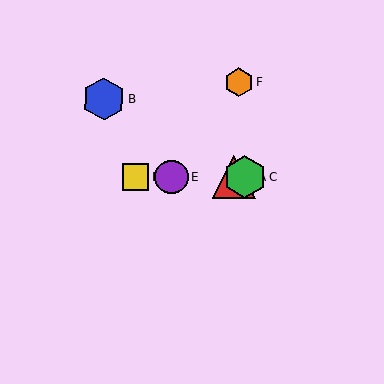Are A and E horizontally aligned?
Yes, both are at y≈177.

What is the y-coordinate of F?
Object F is at y≈83.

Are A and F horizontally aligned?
No, A is at y≈177 and F is at y≈83.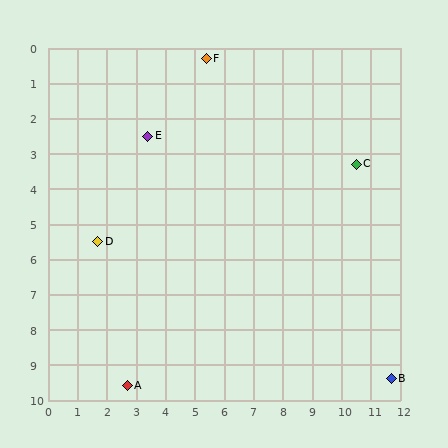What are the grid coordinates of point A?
Point A is at approximately (2.7, 9.6).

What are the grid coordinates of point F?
Point F is at approximately (5.4, 0.3).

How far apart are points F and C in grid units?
Points F and C are about 5.9 grid units apart.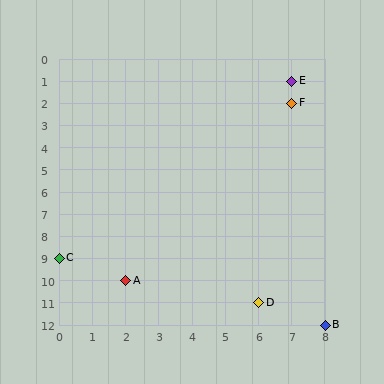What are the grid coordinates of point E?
Point E is at grid coordinates (7, 1).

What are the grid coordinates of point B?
Point B is at grid coordinates (8, 12).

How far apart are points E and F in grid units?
Points E and F are 1 row apart.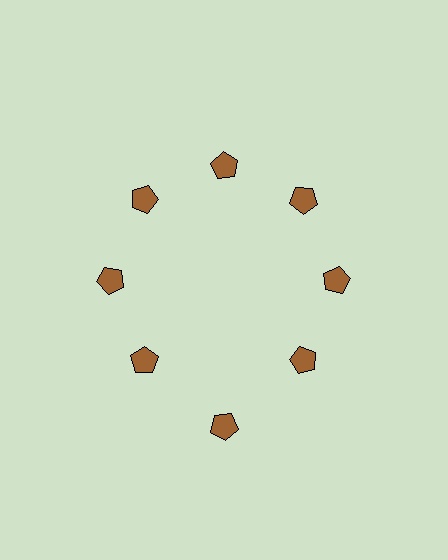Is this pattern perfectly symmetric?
No. The 8 brown pentagons are arranged in a ring, but one element near the 6 o'clock position is pushed outward from the center, breaking the 8-fold rotational symmetry.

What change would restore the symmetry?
The symmetry would be restored by moving it inward, back onto the ring so that all 8 pentagons sit at equal angles and equal distance from the center.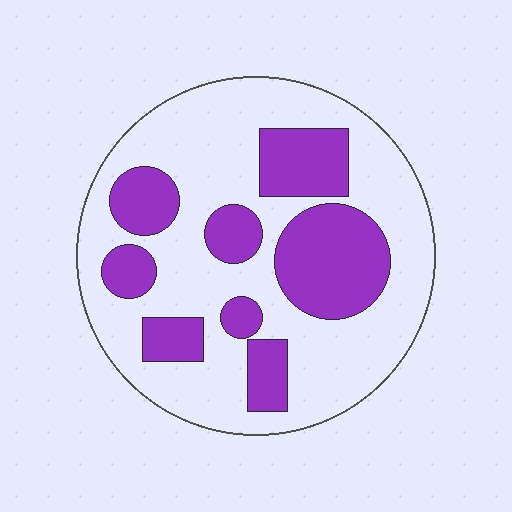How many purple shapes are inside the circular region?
8.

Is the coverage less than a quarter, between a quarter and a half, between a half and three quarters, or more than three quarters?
Between a quarter and a half.